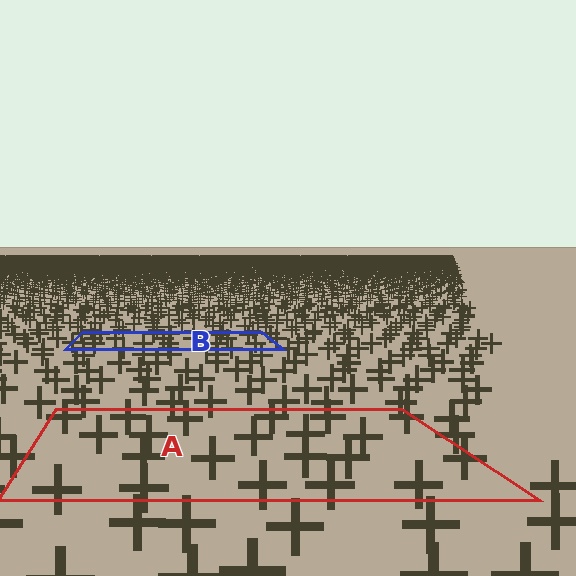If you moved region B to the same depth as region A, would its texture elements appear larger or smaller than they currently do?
They would appear larger. At a closer depth, the same texture elements are projected at a bigger on-screen size.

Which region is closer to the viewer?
Region A is closer. The texture elements there are larger and more spread out.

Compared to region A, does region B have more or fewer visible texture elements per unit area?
Region B has more texture elements per unit area — they are packed more densely because it is farther away.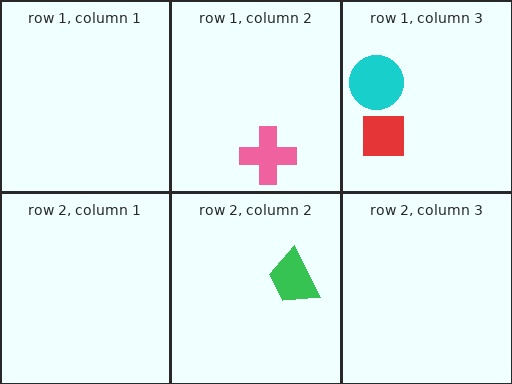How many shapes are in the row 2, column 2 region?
1.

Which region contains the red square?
The row 1, column 3 region.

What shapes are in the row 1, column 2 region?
The pink cross.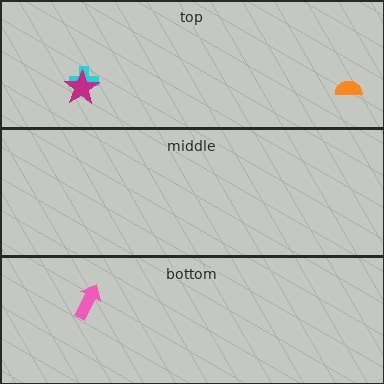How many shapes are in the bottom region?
1.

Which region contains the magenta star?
The top region.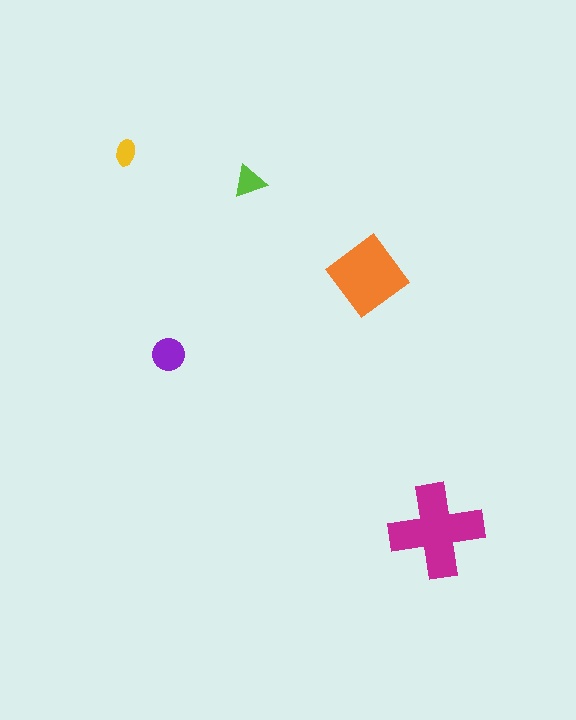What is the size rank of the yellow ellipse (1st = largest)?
5th.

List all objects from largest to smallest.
The magenta cross, the orange diamond, the purple circle, the lime triangle, the yellow ellipse.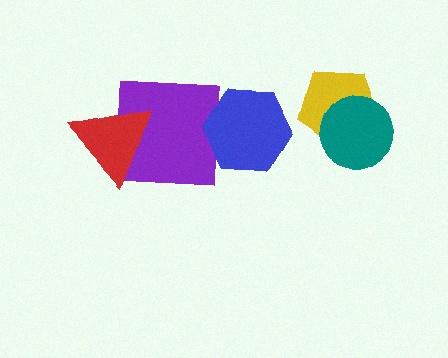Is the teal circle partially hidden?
No, no other shape covers it.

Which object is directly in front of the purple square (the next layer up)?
The blue hexagon is directly in front of the purple square.